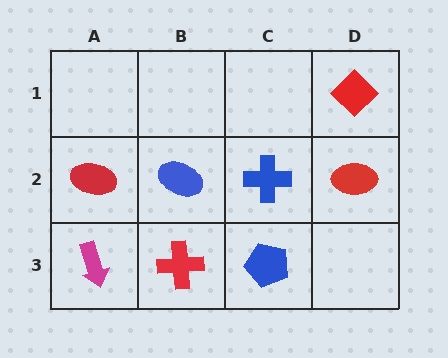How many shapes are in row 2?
4 shapes.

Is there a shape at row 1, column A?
No, that cell is empty.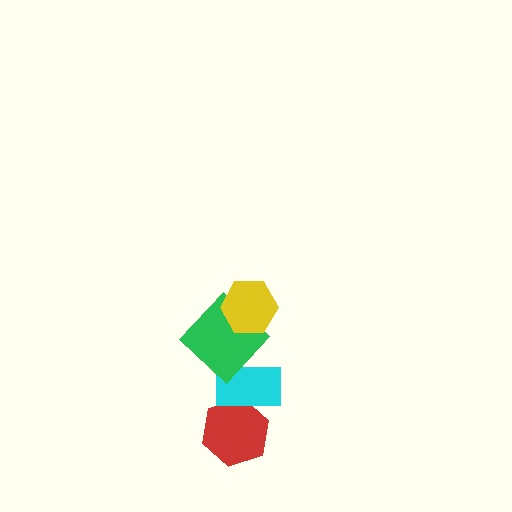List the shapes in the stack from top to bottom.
From top to bottom: the yellow hexagon, the green diamond, the cyan rectangle, the red hexagon.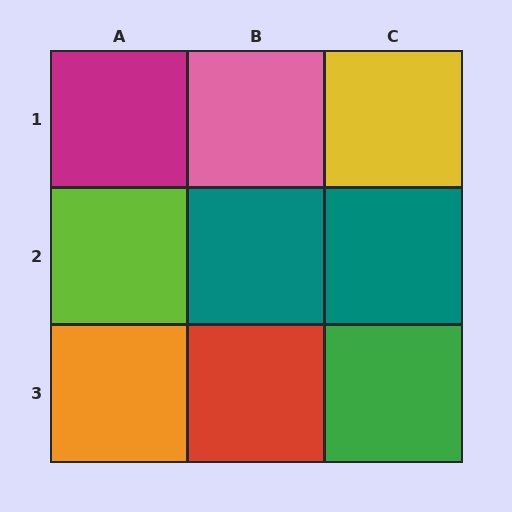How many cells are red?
1 cell is red.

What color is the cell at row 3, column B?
Red.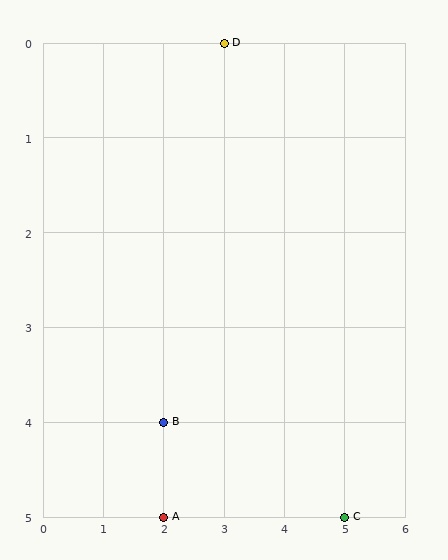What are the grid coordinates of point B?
Point B is at grid coordinates (2, 4).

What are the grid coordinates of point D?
Point D is at grid coordinates (3, 0).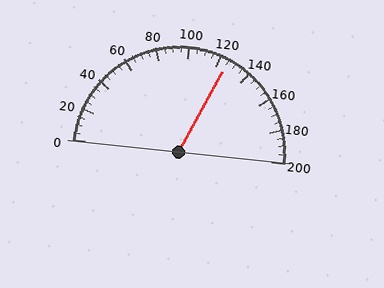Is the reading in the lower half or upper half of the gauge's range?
The reading is in the upper half of the range (0 to 200).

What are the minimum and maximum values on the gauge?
The gauge ranges from 0 to 200.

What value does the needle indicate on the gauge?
The needle indicates approximately 125.